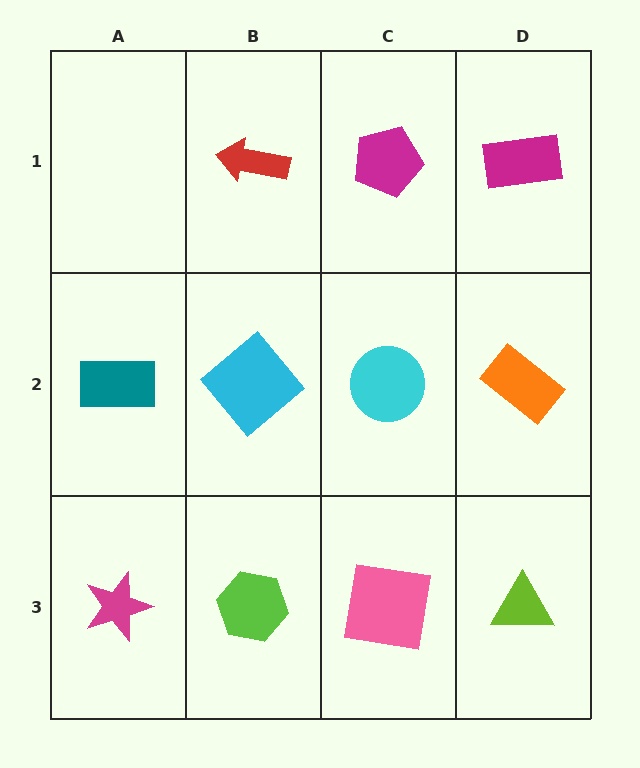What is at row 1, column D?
A magenta rectangle.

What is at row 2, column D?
An orange rectangle.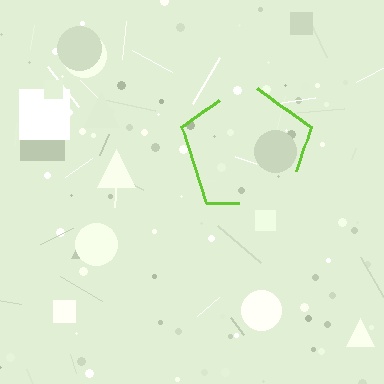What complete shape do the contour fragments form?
The contour fragments form a pentagon.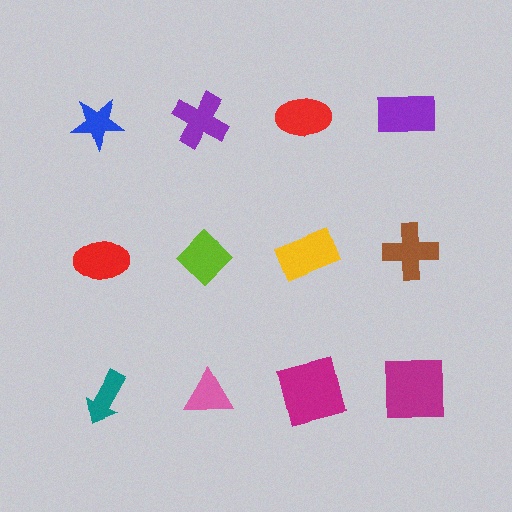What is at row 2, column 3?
A yellow rectangle.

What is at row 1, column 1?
A blue star.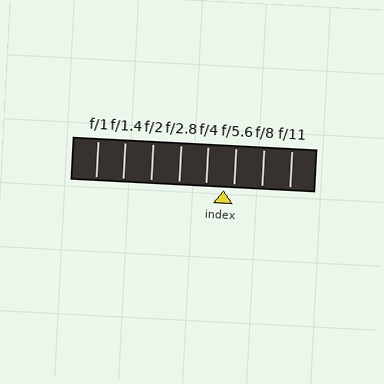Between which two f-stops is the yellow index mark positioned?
The index mark is between f/4 and f/5.6.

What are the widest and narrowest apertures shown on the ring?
The widest aperture shown is f/1 and the narrowest is f/11.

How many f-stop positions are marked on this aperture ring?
There are 8 f-stop positions marked.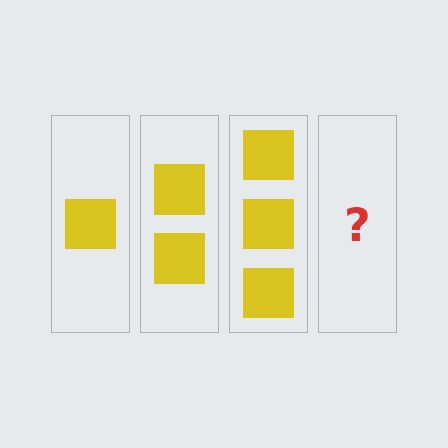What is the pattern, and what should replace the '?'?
The pattern is that each step adds one more square. The '?' should be 4 squares.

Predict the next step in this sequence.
The next step is 4 squares.